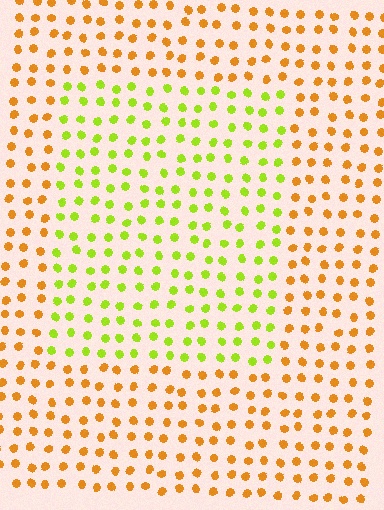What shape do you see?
I see a rectangle.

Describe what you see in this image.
The image is filled with small orange elements in a uniform arrangement. A rectangle-shaped region is visible where the elements are tinted to a slightly different hue, forming a subtle color boundary.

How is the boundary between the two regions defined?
The boundary is defined purely by a slight shift in hue (about 50 degrees). Spacing, size, and orientation are identical on both sides.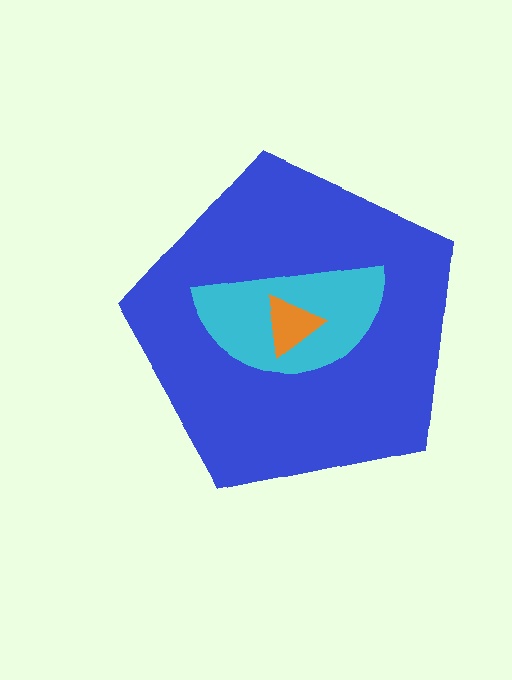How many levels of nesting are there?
3.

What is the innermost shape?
The orange triangle.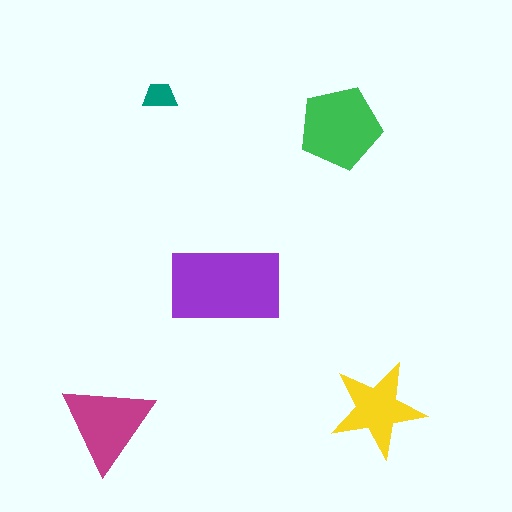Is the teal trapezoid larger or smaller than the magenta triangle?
Smaller.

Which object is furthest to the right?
The yellow star is rightmost.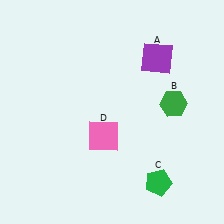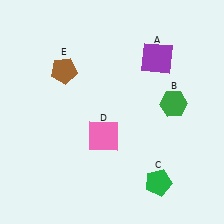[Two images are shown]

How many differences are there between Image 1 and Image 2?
There is 1 difference between the two images.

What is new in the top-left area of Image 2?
A brown pentagon (E) was added in the top-left area of Image 2.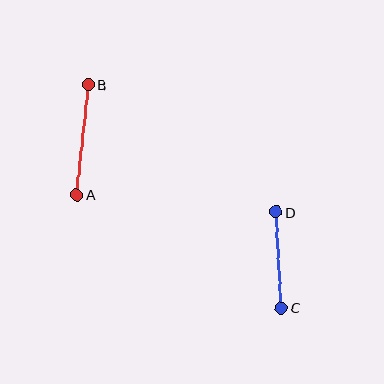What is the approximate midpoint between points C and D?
The midpoint is at approximately (279, 260) pixels.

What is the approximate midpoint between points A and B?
The midpoint is at approximately (82, 140) pixels.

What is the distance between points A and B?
The distance is approximately 111 pixels.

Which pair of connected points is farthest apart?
Points A and B are farthest apart.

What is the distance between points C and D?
The distance is approximately 96 pixels.